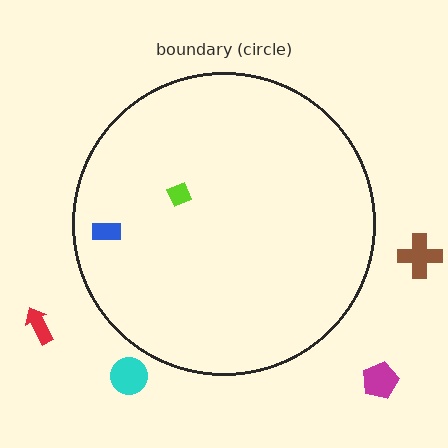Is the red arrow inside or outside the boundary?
Outside.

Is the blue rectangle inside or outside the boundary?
Inside.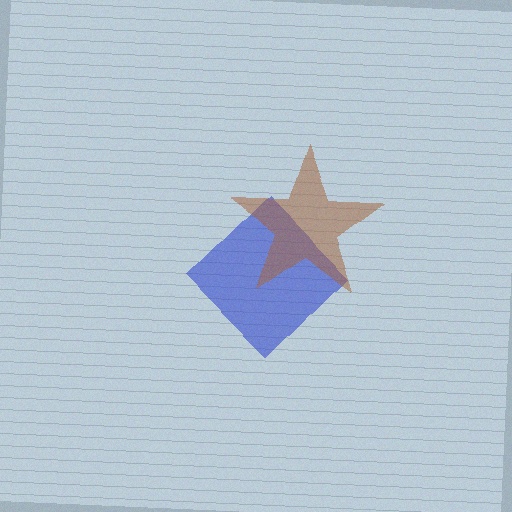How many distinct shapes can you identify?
There are 2 distinct shapes: a blue diamond, a brown star.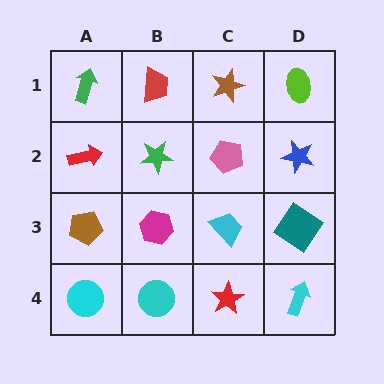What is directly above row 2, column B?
A red trapezoid.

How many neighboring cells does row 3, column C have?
4.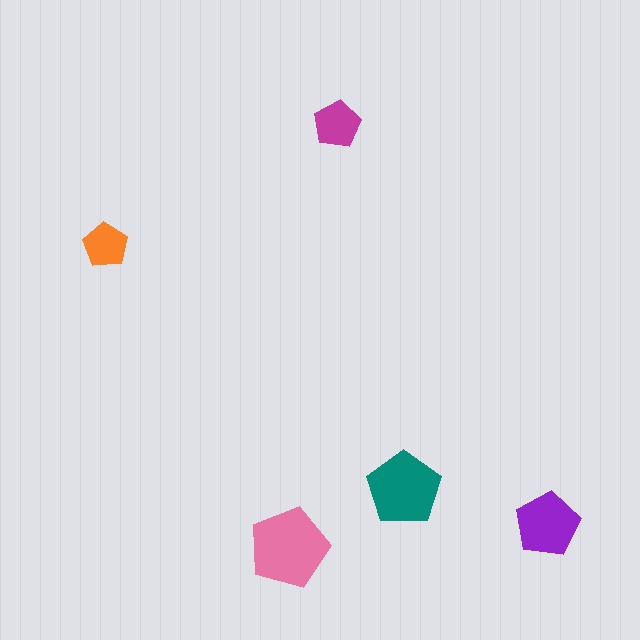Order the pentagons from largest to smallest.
the pink one, the teal one, the purple one, the magenta one, the orange one.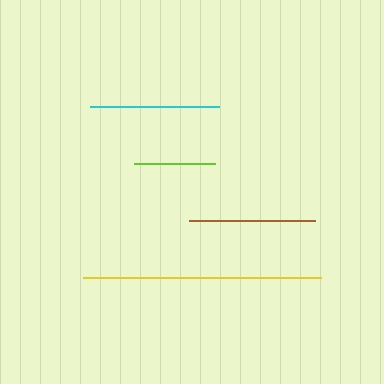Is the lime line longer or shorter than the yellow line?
The yellow line is longer than the lime line.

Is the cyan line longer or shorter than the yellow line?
The yellow line is longer than the cyan line.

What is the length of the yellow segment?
The yellow segment is approximately 238 pixels long.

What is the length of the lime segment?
The lime segment is approximately 81 pixels long.